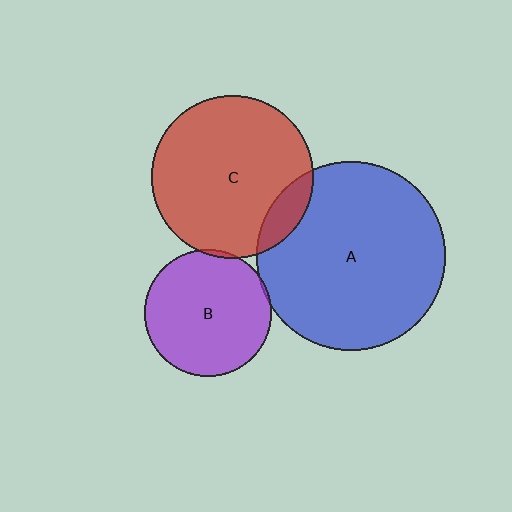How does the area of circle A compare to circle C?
Approximately 1.4 times.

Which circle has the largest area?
Circle A (blue).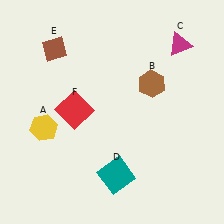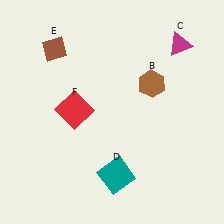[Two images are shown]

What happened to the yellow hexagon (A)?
The yellow hexagon (A) was removed in Image 2. It was in the bottom-left area of Image 1.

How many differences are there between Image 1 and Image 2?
There is 1 difference between the two images.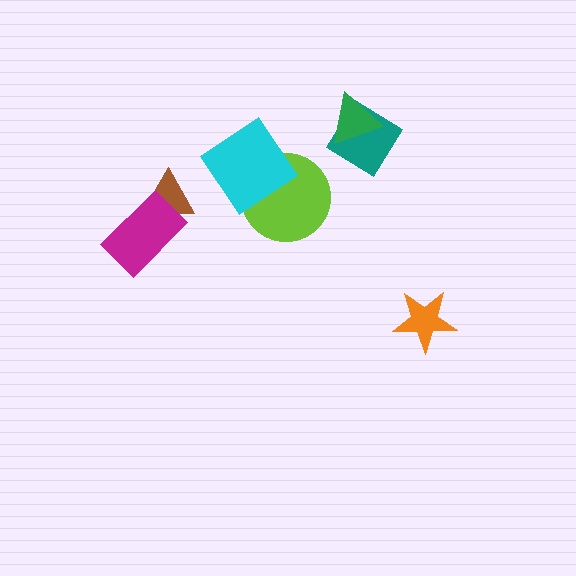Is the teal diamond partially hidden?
Yes, it is partially covered by another shape.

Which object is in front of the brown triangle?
The magenta rectangle is in front of the brown triangle.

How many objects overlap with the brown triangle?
1 object overlaps with the brown triangle.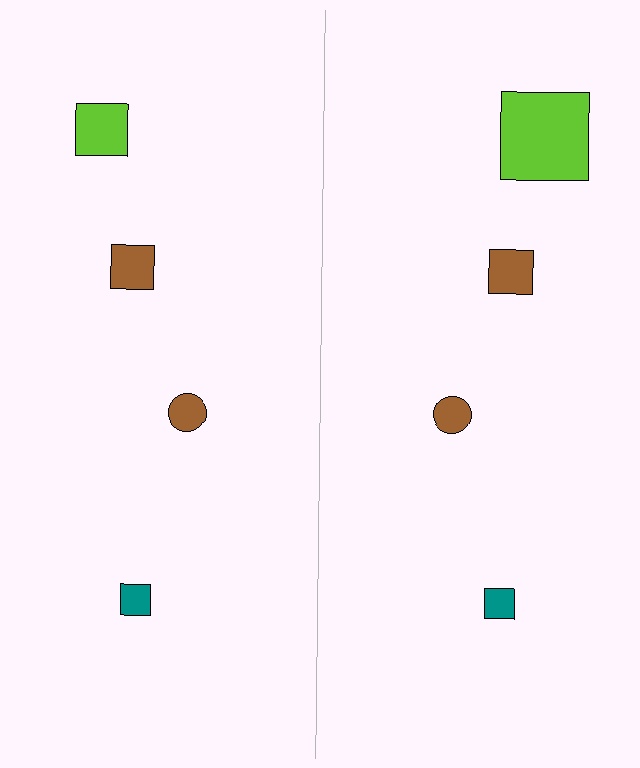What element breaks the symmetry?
The lime square on the right side has a different size than its mirror counterpart.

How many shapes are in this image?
There are 8 shapes in this image.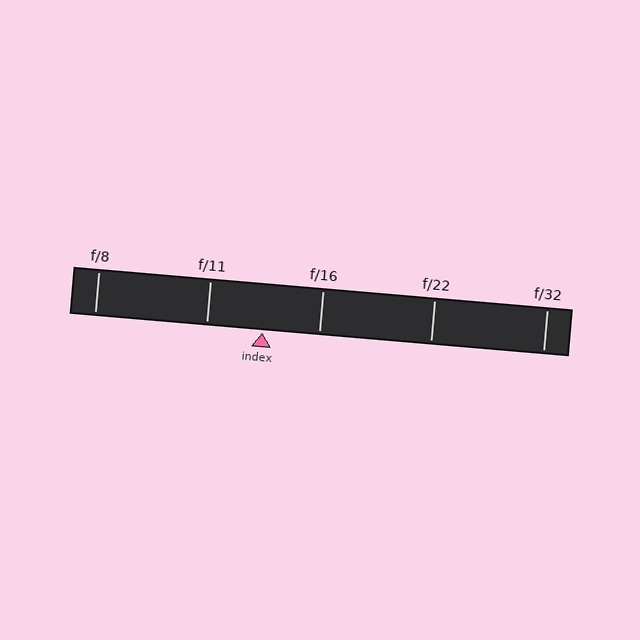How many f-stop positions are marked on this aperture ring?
There are 5 f-stop positions marked.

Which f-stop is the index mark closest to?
The index mark is closest to f/11.